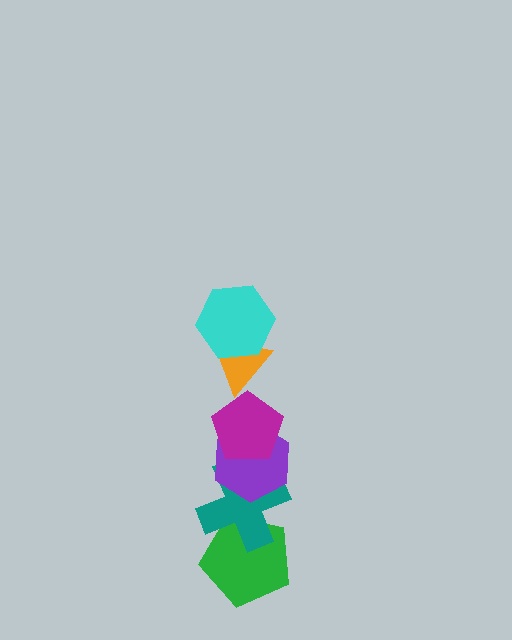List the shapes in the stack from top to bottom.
From top to bottom: the cyan hexagon, the orange triangle, the magenta pentagon, the purple hexagon, the teal cross, the green pentagon.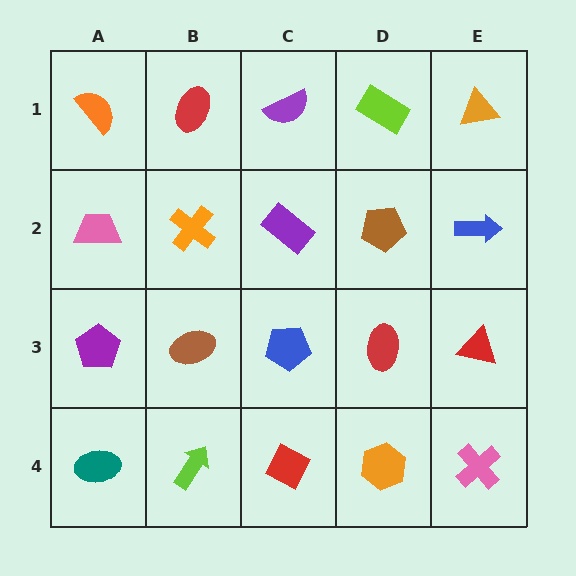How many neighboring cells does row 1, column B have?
3.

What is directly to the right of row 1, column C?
A lime rectangle.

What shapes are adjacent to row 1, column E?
A blue arrow (row 2, column E), a lime rectangle (row 1, column D).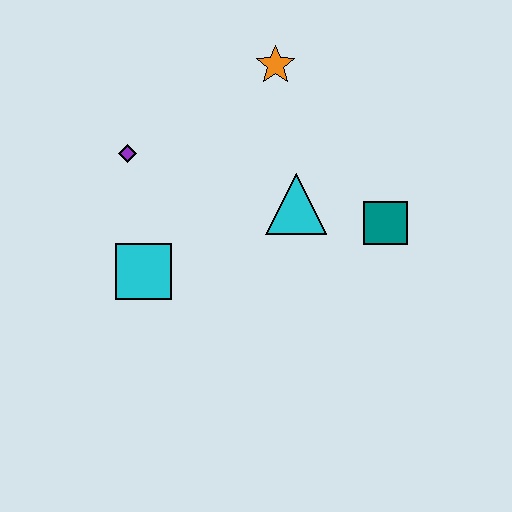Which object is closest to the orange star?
The cyan triangle is closest to the orange star.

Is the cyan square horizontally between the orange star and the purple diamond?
Yes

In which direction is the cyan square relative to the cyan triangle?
The cyan square is to the left of the cyan triangle.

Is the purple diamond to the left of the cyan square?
Yes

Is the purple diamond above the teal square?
Yes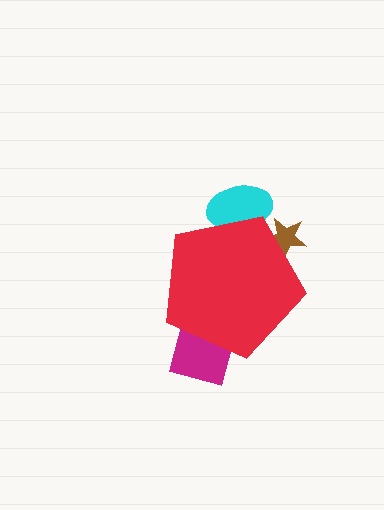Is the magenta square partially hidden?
Yes, the magenta square is partially hidden behind the red pentagon.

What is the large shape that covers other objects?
A red pentagon.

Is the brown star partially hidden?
Yes, the brown star is partially hidden behind the red pentagon.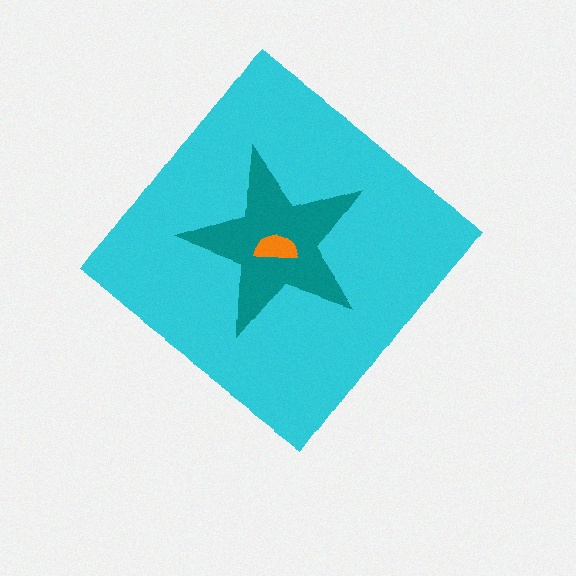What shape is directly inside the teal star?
The orange semicircle.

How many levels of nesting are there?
3.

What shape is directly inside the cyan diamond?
The teal star.